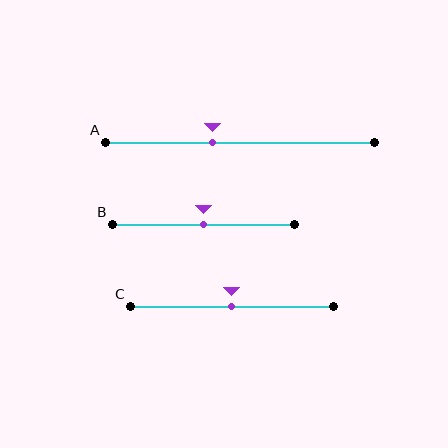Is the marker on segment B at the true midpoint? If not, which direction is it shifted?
Yes, the marker on segment B is at the true midpoint.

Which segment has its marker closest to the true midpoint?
Segment B has its marker closest to the true midpoint.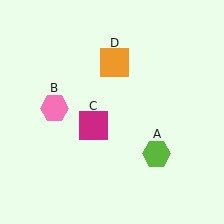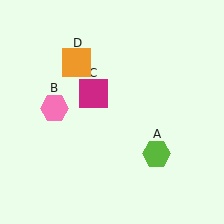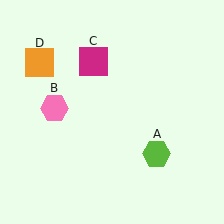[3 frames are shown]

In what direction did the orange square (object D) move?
The orange square (object D) moved left.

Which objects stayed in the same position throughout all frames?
Lime hexagon (object A) and pink hexagon (object B) remained stationary.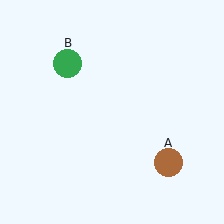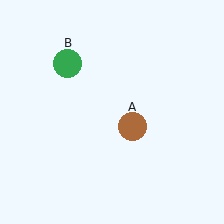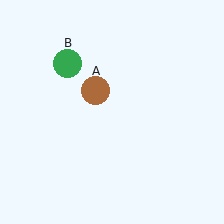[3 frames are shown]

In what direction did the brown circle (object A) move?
The brown circle (object A) moved up and to the left.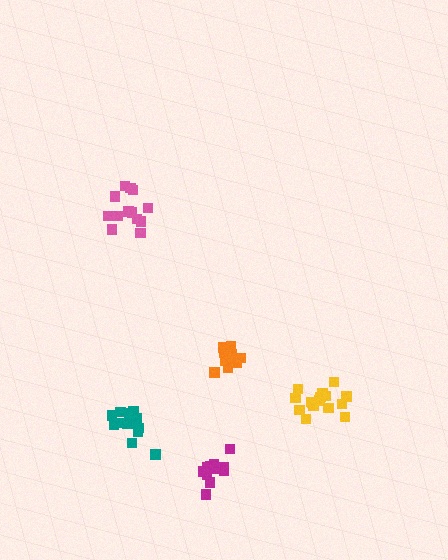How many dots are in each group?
Group 1: 15 dots, Group 2: 17 dots, Group 3: 13 dots, Group 4: 15 dots, Group 5: 12 dots (72 total).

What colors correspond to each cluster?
The clusters are colored: teal, yellow, pink, orange, magenta.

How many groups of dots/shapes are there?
There are 5 groups.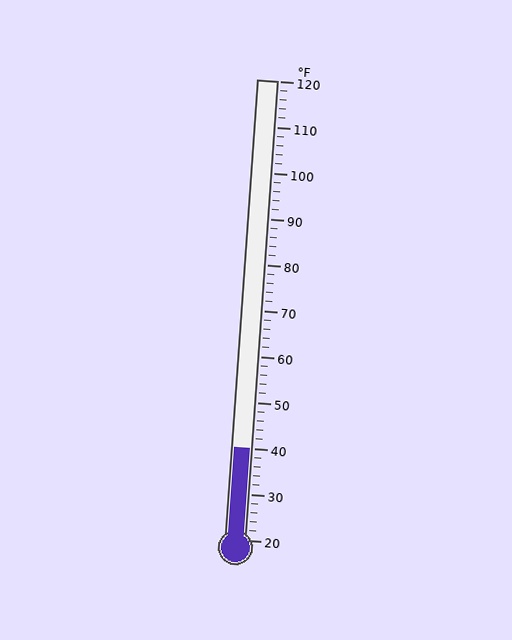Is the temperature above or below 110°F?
The temperature is below 110°F.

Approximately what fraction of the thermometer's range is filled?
The thermometer is filled to approximately 20% of its range.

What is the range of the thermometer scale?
The thermometer scale ranges from 20°F to 120°F.